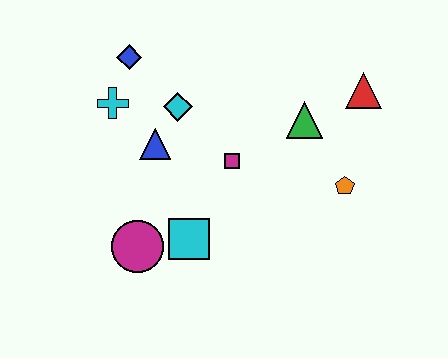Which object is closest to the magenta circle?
The cyan square is closest to the magenta circle.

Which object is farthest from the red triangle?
The magenta circle is farthest from the red triangle.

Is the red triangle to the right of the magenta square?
Yes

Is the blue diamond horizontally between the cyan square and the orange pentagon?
No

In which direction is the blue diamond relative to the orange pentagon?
The blue diamond is to the left of the orange pentagon.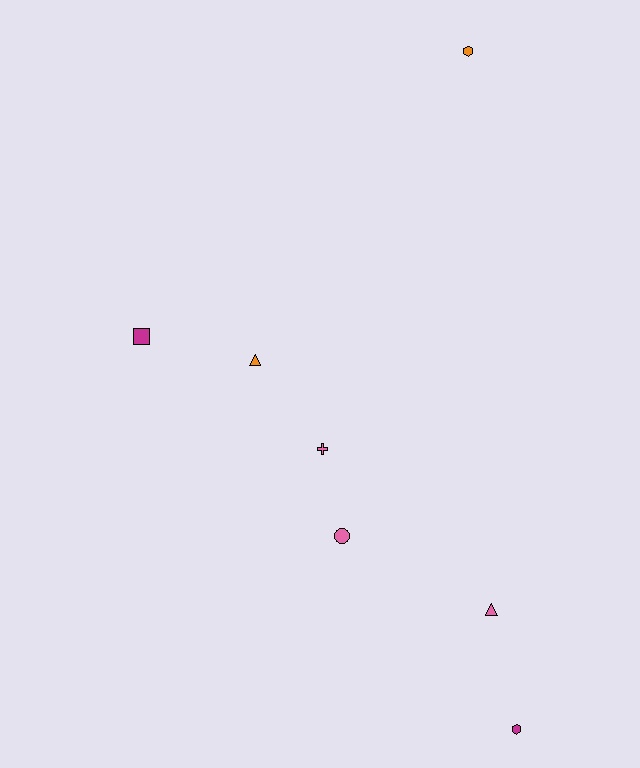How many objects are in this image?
There are 7 objects.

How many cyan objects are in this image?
There are no cyan objects.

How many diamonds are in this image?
There are no diamonds.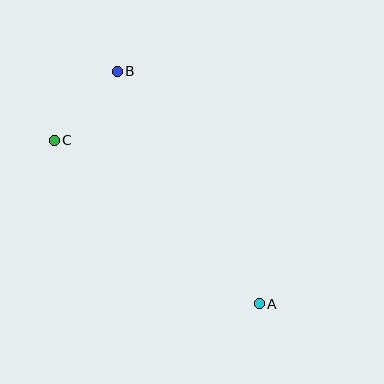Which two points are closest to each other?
Points B and C are closest to each other.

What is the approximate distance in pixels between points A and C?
The distance between A and C is approximately 262 pixels.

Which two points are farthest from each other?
Points A and B are farthest from each other.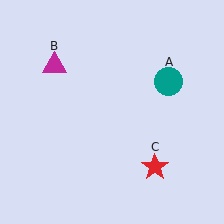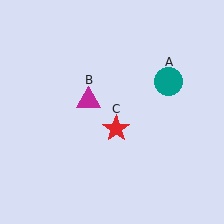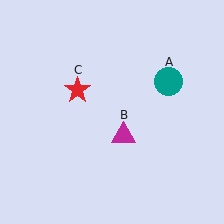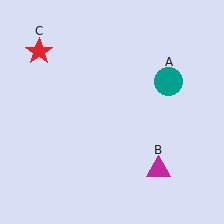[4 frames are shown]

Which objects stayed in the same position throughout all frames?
Teal circle (object A) remained stationary.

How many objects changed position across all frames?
2 objects changed position: magenta triangle (object B), red star (object C).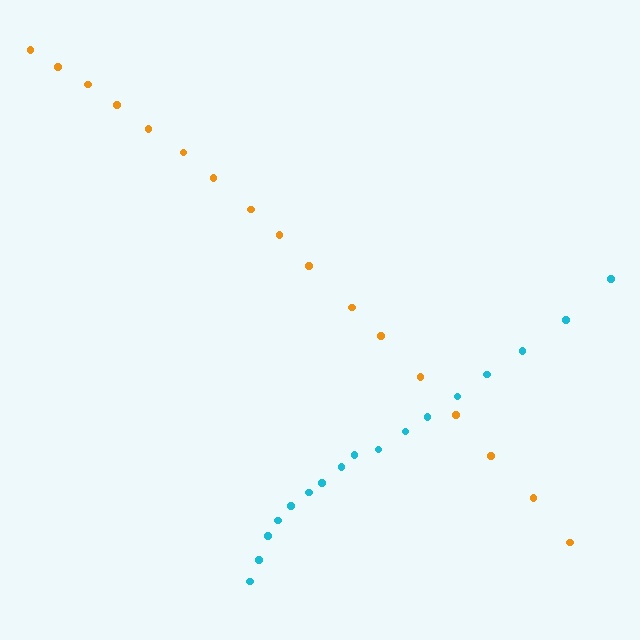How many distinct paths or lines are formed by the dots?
There are 2 distinct paths.